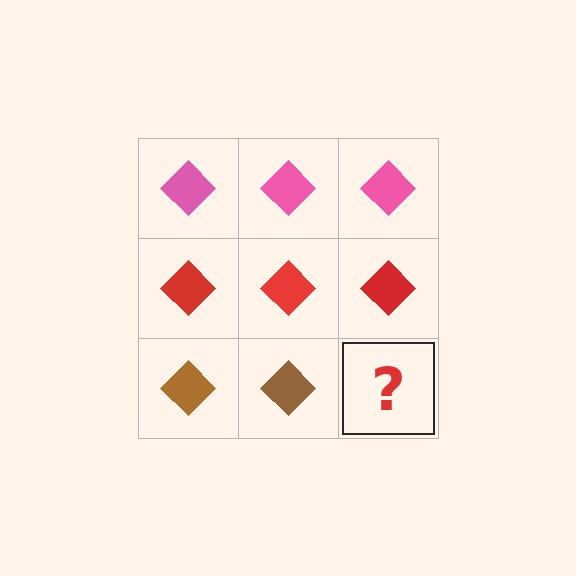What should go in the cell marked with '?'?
The missing cell should contain a brown diamond.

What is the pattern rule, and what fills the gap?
The rule is that each row has a consistent color. The gap should be filled with a brown diamond.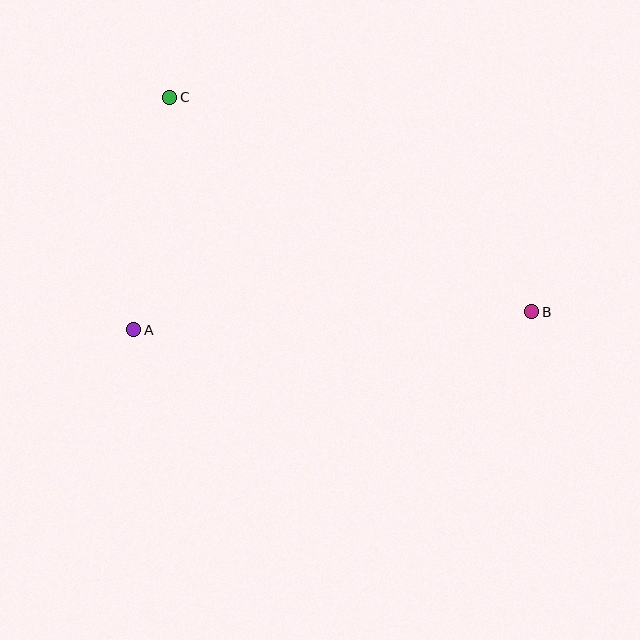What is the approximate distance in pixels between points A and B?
The distance between A and B is approximately 398 pixels.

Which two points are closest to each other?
Points A and C are closest to each other.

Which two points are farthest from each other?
Points B and C are farthest from each other.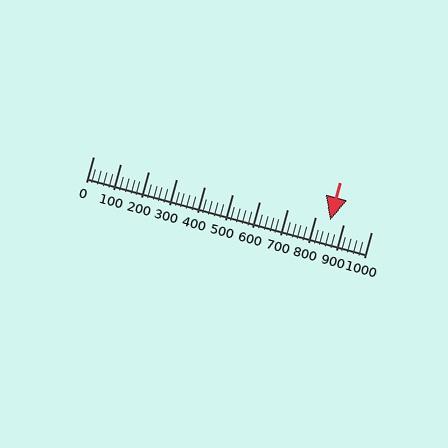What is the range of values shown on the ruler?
The ruler shows values from 0 to 1000.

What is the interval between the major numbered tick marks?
The major tick marks are spaced 100 units apart.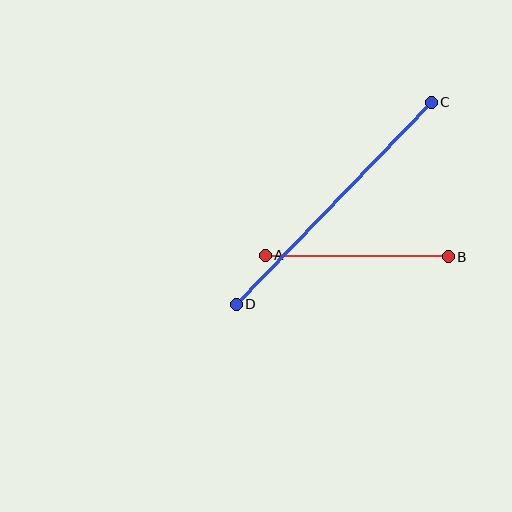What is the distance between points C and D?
The distance is approximately 281 pixels.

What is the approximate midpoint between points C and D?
The midpoint is at approximately (334, 203) pixels.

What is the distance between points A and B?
The distance is approximately 183 pixels.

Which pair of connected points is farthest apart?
Points C and D are farthest apart.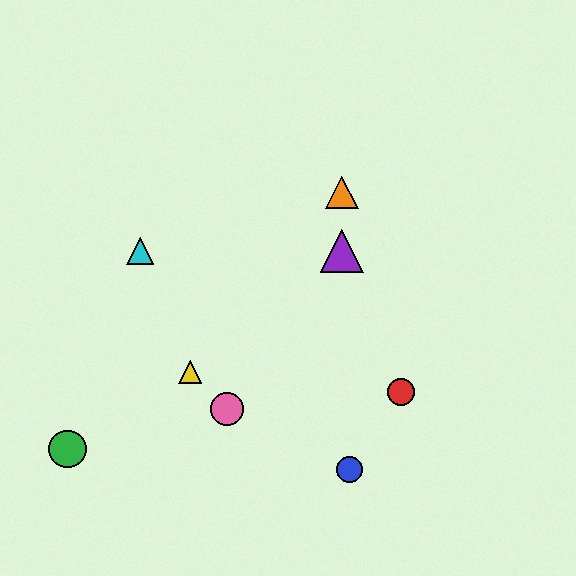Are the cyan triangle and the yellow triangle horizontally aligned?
No, the cyan triangle is at y≈251 and the yellow triangle is at y≈372.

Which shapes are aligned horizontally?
The purple triangle, the cyan triangle are aligned horizontally.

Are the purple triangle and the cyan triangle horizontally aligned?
Yes, both are at y≈251.